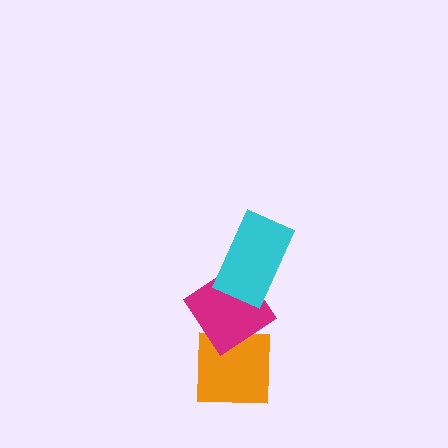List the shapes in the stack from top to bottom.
From top to bottom: the cyan rectangle, the magenta diamond, the orange square.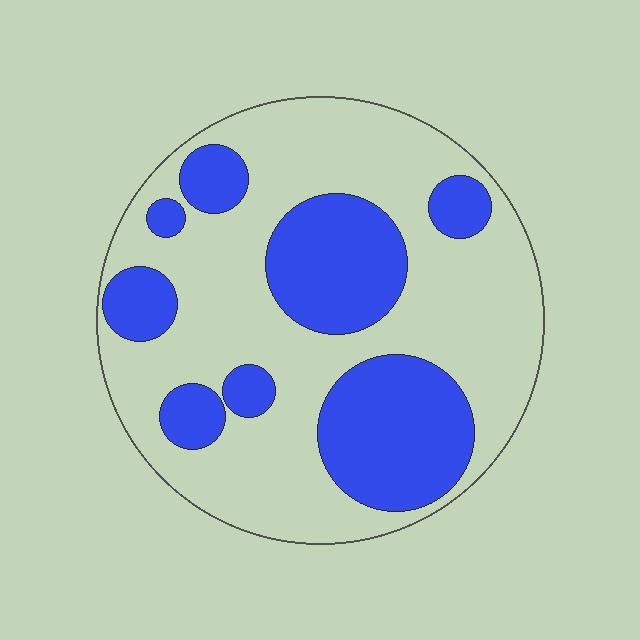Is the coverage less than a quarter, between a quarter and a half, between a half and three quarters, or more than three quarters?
Between a quarter and a half.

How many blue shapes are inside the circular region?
8.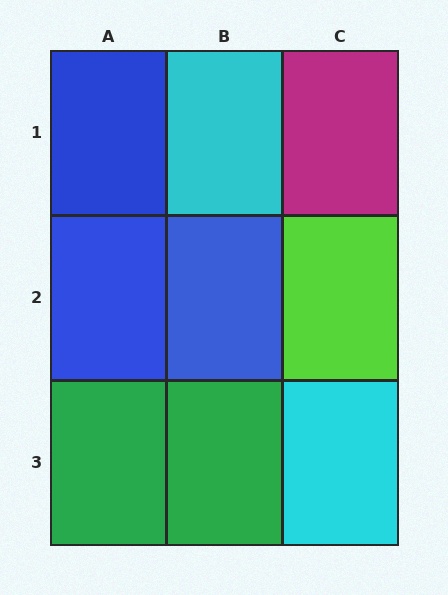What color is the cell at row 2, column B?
Blue.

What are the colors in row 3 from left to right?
Green, green, cyan.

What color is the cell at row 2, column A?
Blue.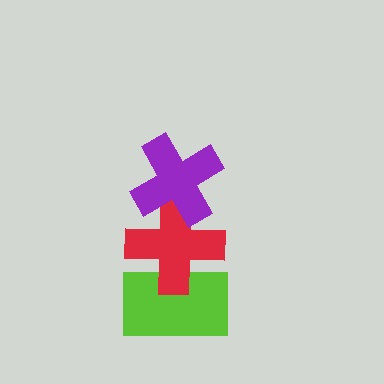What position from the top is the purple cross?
The purple cross is 1st from the top.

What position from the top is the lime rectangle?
The lime rectangle is 3rd from the top.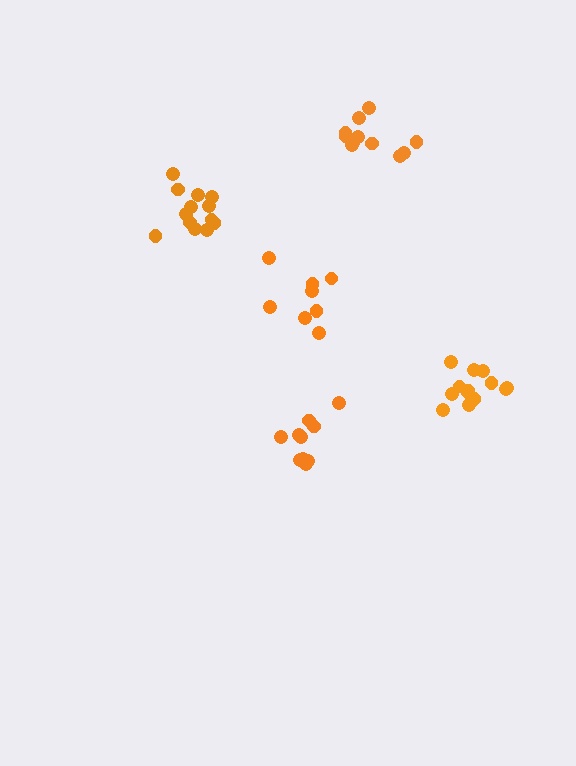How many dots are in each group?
Group 1: 13 dots, Group 2: 8 dots, Group 3: 11 dots, Group 4: 13 dots, Group 5: 10 dots (55 total).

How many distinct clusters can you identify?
There are 5 distinct clusters.